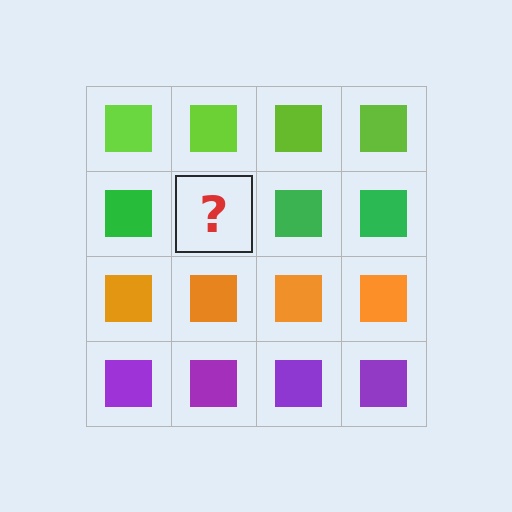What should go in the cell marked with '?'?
The missing cell should contain a green square.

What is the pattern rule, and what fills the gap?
The rule is that each row has a consistent color. The gap should be filled with a green square.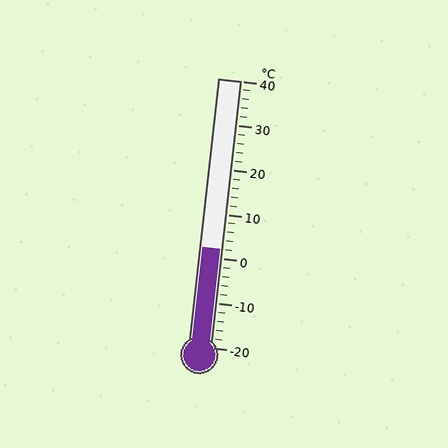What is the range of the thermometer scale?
The thermometer scale ranges from -20°C to 40°C.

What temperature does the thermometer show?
The thermometer shows approximately 2°C.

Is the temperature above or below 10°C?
The temperature is below 10°C.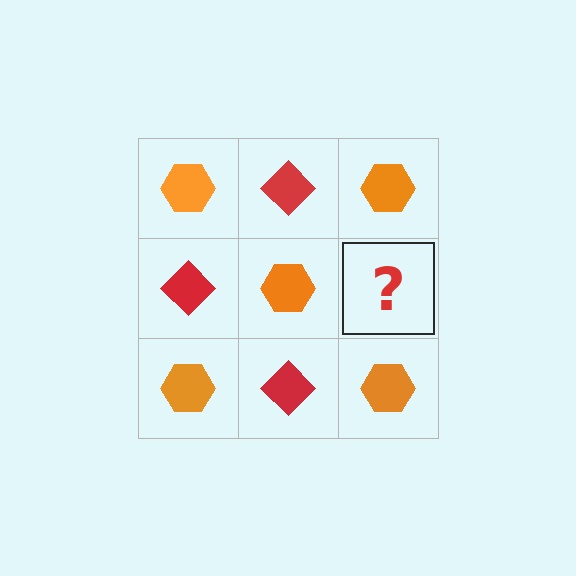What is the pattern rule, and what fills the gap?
The rule is that it alternates orange hexagon and red diamond in a checkerboard pattern. The gap should be filled with a red diamond.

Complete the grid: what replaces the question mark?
The question mark should be replaced with a red diamond.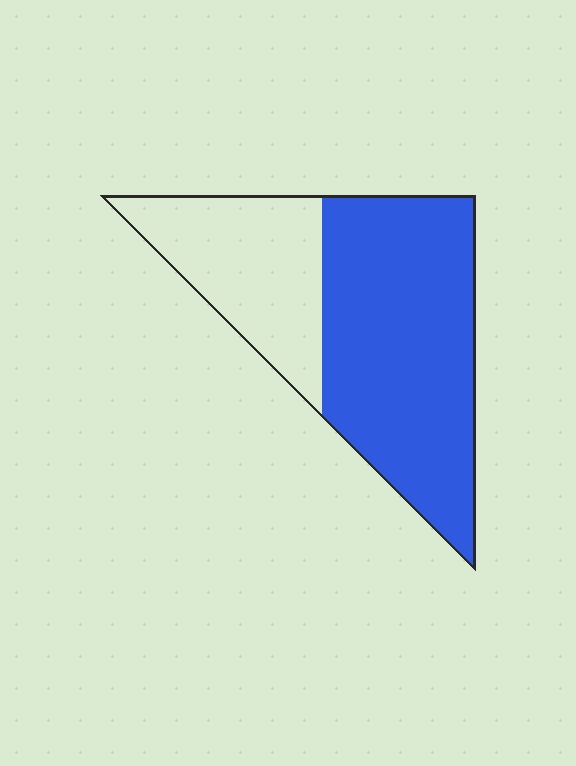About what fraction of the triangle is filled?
About two thirds (2/3).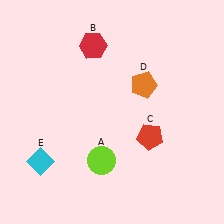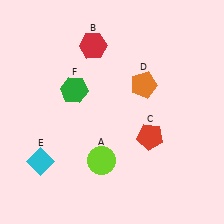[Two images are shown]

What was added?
A green hexagon (F) was added in Image 2.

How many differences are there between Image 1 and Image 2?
There is 1 difference between the two images.